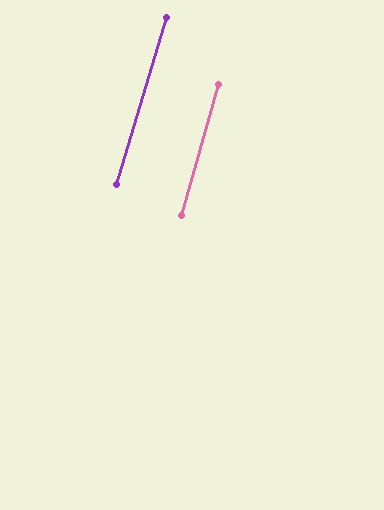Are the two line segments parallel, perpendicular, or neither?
Parallel — their directions differ by only 0.7°.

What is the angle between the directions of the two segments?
Approximately 1 degree.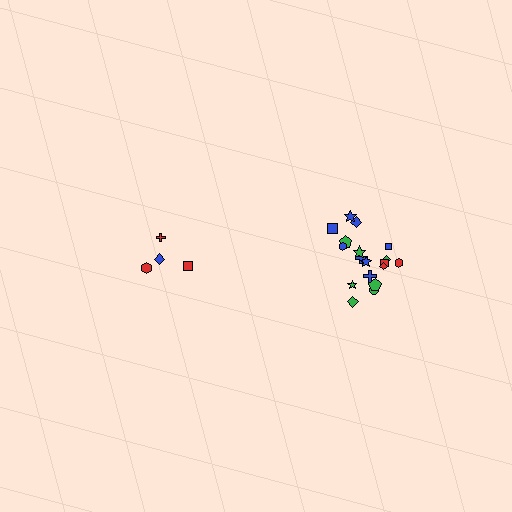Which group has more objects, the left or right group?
The right group.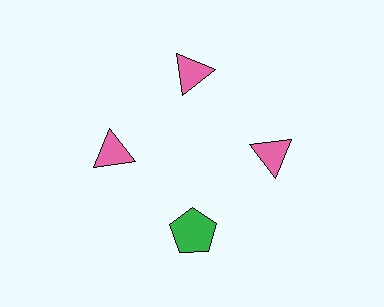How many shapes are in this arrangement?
There are 4 shapes arranged in a ring pattern.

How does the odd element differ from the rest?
It differs in both color (green instead of pink) and shape (pentagon instead of triangle).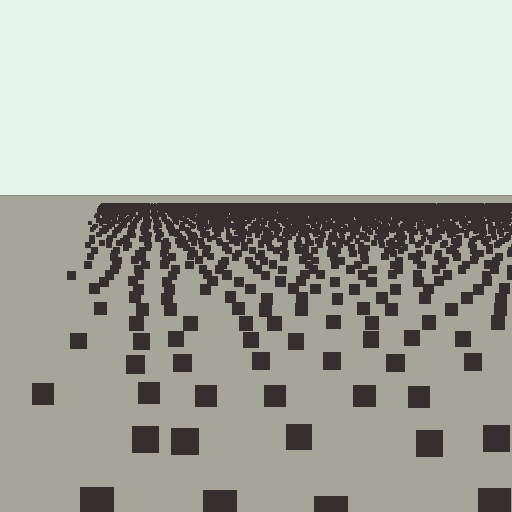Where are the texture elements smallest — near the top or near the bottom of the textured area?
Near the top.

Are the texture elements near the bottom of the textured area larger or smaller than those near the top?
Larger. Near the bottom, elements are closer to the viewer and appear at a bigger on-screen size.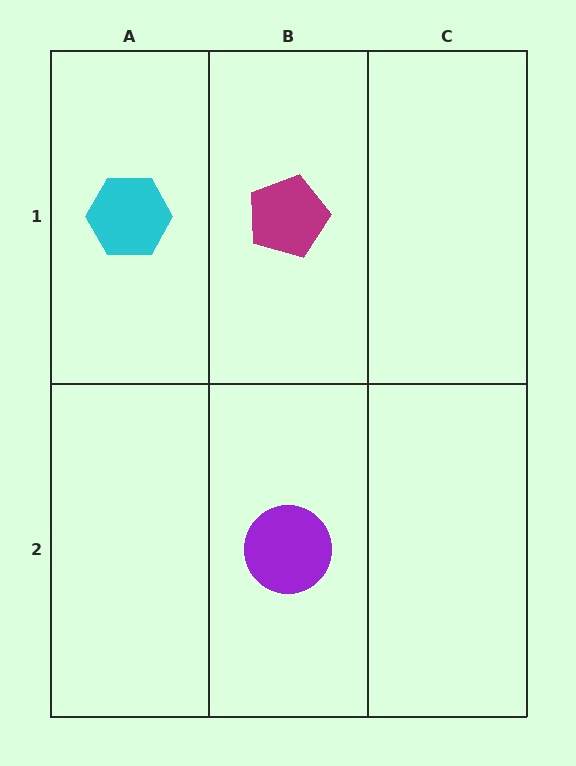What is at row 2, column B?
A purple circle.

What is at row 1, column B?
A magenta pentagon.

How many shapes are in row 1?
2 shapes.